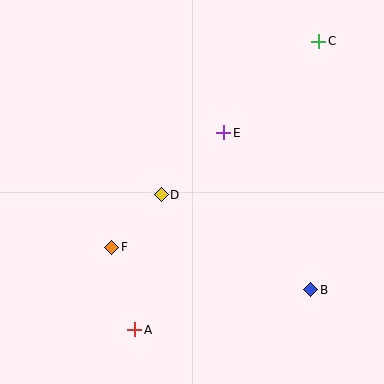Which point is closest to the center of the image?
Point D at (161, 195) is closest to the center.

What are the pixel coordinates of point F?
Point F is at (112, 247).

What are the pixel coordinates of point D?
Point D is at (161, 195).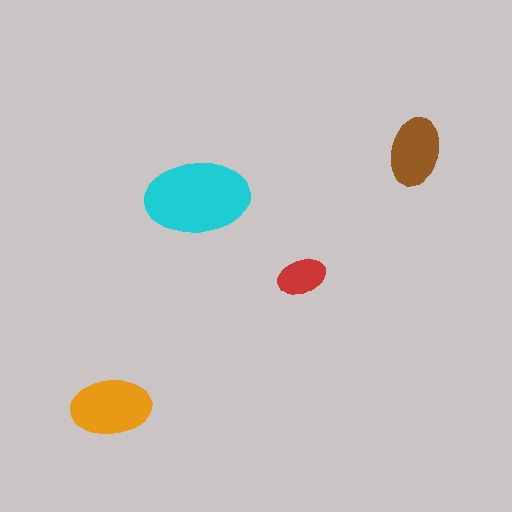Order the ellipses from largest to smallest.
the cyan one, the orange one, the brown one, the red one.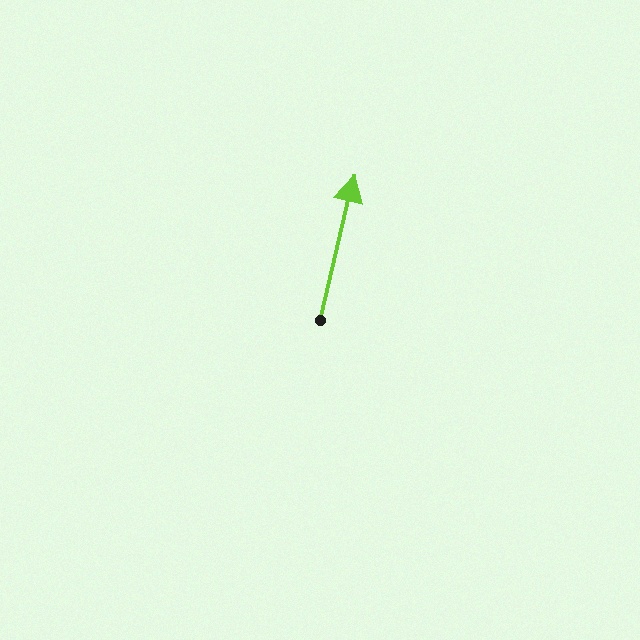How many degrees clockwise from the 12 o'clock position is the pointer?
Approximately 13 degrees.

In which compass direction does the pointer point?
North.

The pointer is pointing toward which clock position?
Roughly 12 o'clock.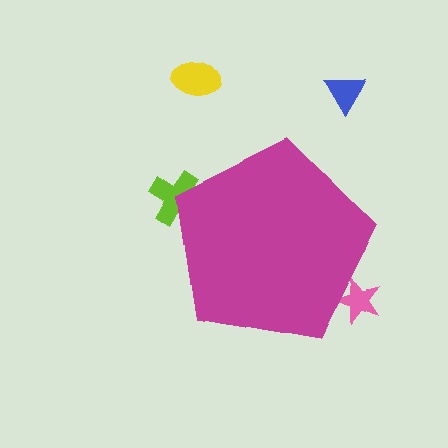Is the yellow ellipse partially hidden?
No, the yellow ellipse is fully visible.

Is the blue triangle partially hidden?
No, the blue triangle is fully visible.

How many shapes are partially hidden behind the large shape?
2 shapes are partially hidden.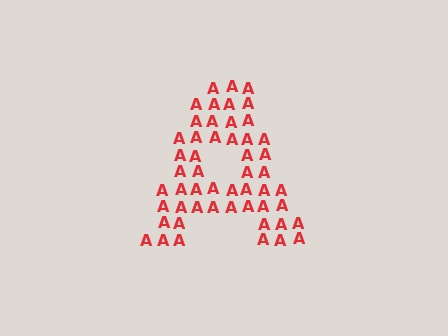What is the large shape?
The large shape is the letter A.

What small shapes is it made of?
It is made of small letter A's.